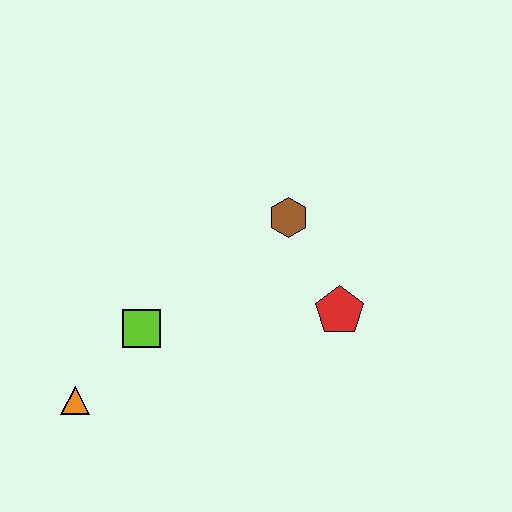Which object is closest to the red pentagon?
The brown hexagon is closest to the red pentagon.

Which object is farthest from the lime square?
The red pentagon is farthest from the lime square.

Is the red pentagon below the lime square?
No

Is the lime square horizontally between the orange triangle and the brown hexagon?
Yes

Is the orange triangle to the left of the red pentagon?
Yes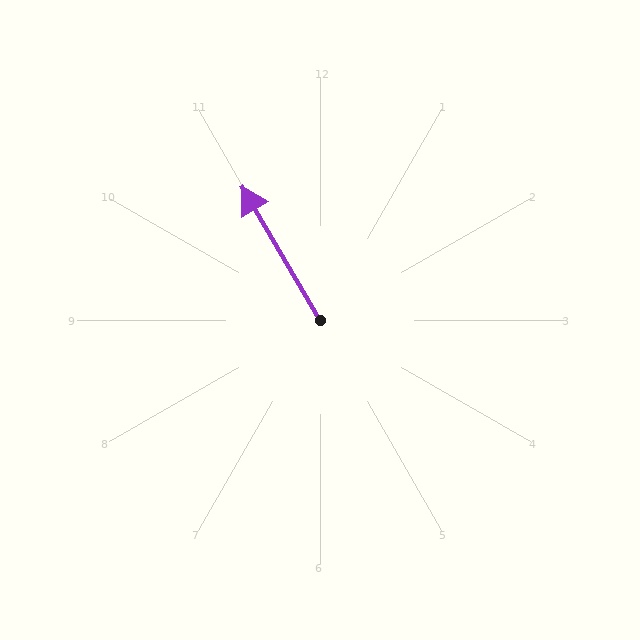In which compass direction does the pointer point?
Northwest.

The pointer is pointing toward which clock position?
Roughly 11 o'clock.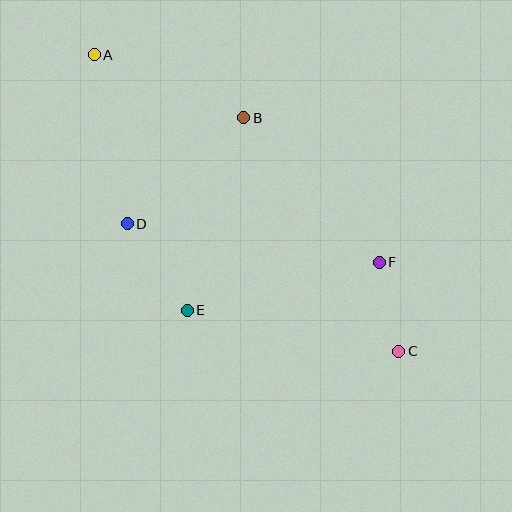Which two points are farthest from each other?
Points A and C are farthest from each other.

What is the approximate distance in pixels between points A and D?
The distance between A and D is approximately 172 pixels.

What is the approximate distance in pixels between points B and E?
The distance between B and E is approximately 200 pixels.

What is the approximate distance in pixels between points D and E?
The distance between D and E is approximately 105 pixels.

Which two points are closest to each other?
Points C and F are closest to each other.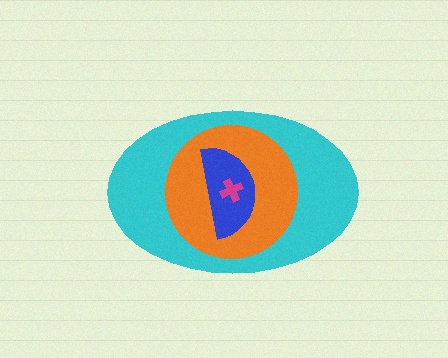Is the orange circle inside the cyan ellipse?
Yes.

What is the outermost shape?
The cyan ellipse.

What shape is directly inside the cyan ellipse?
The orange circle.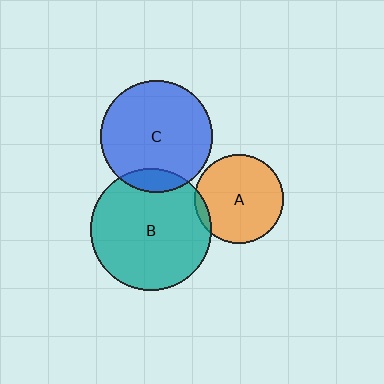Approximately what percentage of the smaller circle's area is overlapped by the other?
Approximately 10%.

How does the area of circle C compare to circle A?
Approximately 1.6 times.